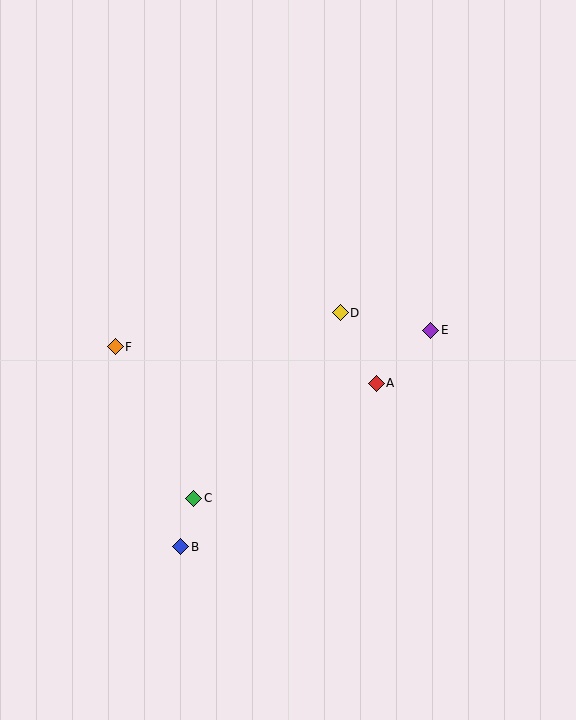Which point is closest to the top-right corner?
Point E is closest to the top-right corner.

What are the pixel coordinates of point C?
Point C is at (194, 498).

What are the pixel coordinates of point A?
Point A is at (376, 383).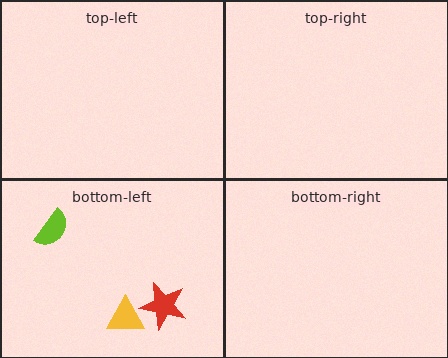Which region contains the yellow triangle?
The bottom-left region.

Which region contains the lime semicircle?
The bottom-left region.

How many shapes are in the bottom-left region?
3.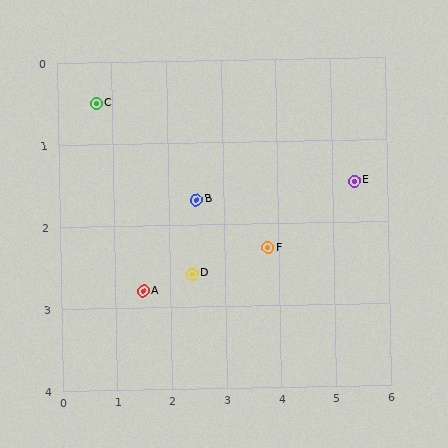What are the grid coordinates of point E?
Point E is at approximately (5.4, 1.5).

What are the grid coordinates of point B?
Point B is at approximately (2.5, 1.7).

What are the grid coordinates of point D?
Point D is at approximately (2.4, 2.6).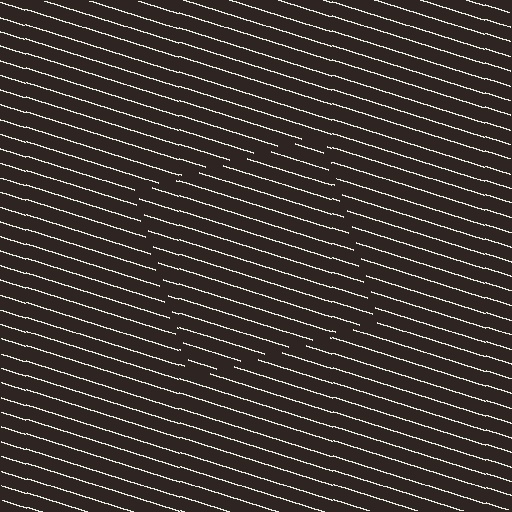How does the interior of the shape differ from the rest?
The interior of the shape contains the same grating, shifted by half a period — the contour is defined by the phase discontinuity where line-ends from the inner and outer gratings abut.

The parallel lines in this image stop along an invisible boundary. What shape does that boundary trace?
An illusory square. The interior of the shape contains the same grating, shifted by half a period — the contour is defined by the phase discontinuity where line-ends from the inner and outer gratings abut.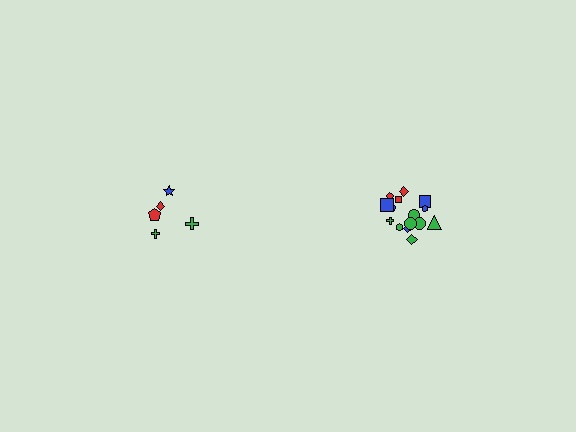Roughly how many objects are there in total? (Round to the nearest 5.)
Roughly 20 objects in total.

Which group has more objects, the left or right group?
The right group.